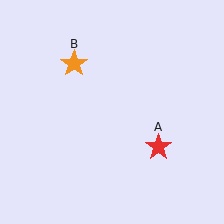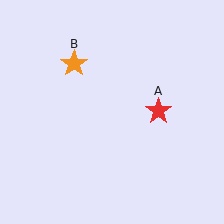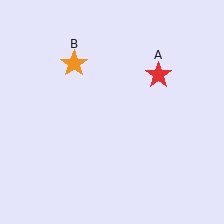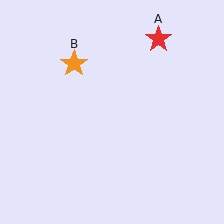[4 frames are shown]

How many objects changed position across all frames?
1 object changed position: red star (object A).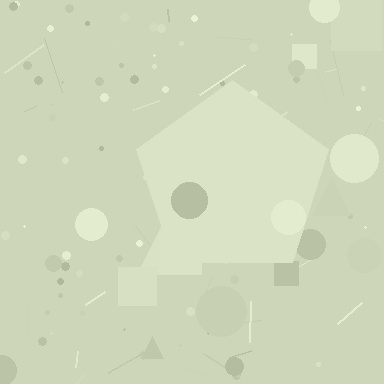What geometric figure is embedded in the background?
A pentagon is embedded in the background.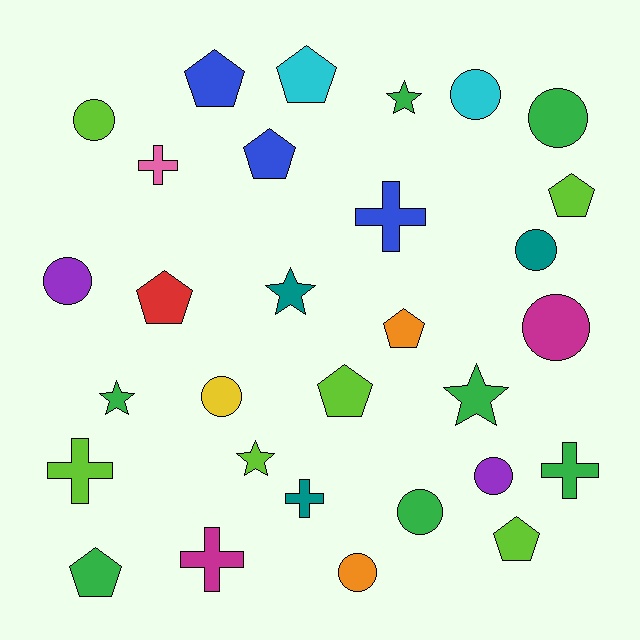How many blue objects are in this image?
There are 3 blue objects.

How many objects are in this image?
There are 30 objects.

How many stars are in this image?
There are 5 stars.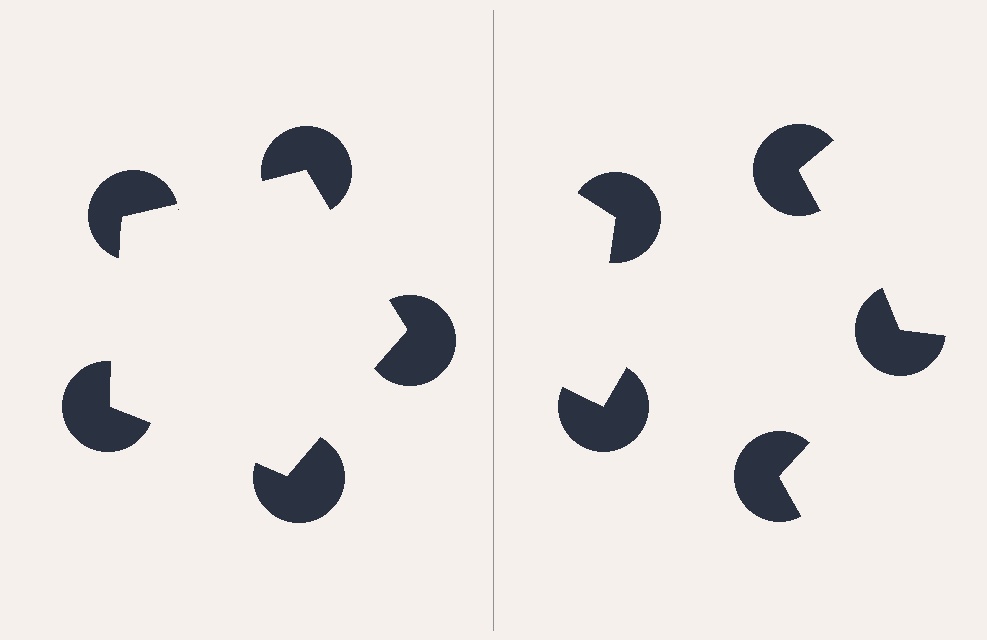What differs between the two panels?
The pac-man discs are positioned identically on both sides; only the wedge orientations differ. On the left they align to a pentagon; on the right they are misaligned.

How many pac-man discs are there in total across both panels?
10 — 5 on each side.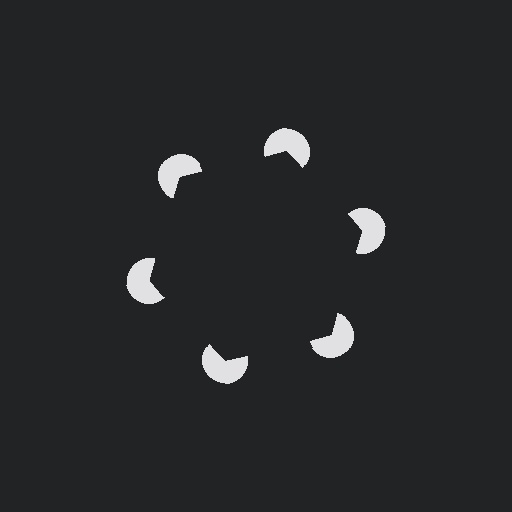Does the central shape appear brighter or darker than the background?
It typically appears slightly darker than the background, even though no actual brightness change is drawn.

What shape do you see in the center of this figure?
An illusory hexagon — its edges are inferred from the aligned wedge cuts in the pac-man discs, not physically drawn.